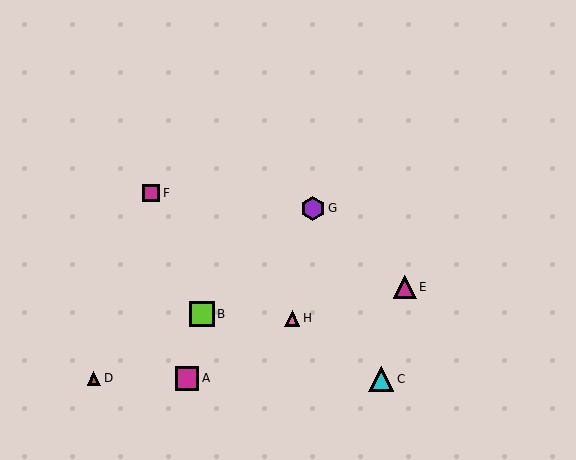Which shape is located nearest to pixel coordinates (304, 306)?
The pink triangle (labeled H) at (292, 318) is nearest to that location.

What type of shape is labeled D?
Shape D is a brown triangle.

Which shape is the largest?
The cyan triangle (labeled C) is the largest.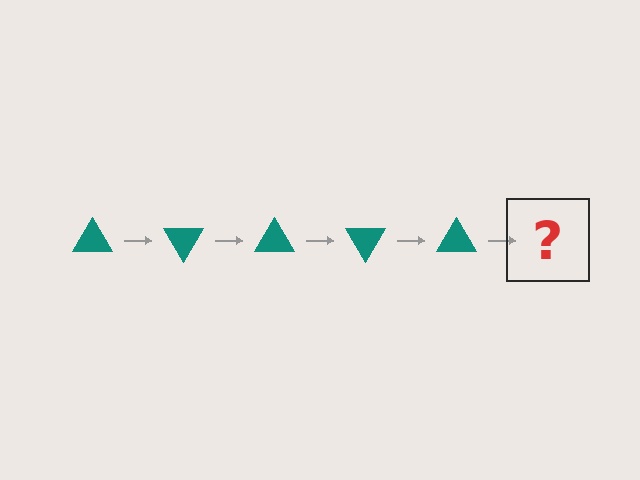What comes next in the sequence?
The next element should be a teal triangle rotated 300 degrees.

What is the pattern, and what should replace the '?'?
The pattern is that the triangle rotates 60 degrees each step. The '?' should be a teal triangle rotated 300 degrees.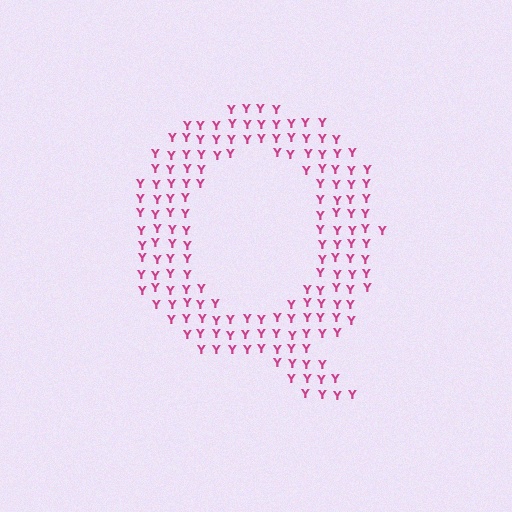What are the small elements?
The small elements are letter Y's.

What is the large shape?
The large shape is the letter Q.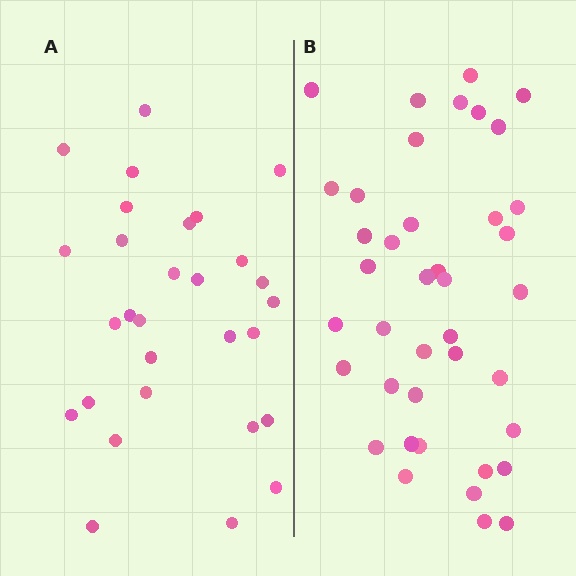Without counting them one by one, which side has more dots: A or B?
Region B (the right region) has more dots.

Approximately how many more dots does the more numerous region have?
Region B has roughly 12 or so more dots than region A.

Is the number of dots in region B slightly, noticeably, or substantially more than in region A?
Region B has noticeably more, but not dramatically so. The ratio is roughly 1.4 to 1.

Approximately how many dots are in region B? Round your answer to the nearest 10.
About 40 dots.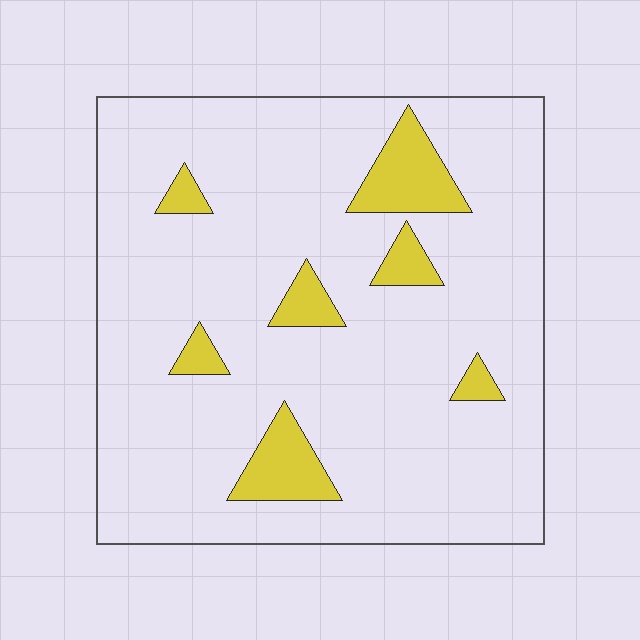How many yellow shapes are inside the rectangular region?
7.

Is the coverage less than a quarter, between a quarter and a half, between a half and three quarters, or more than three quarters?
Less than a quarter.